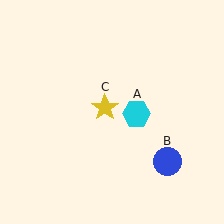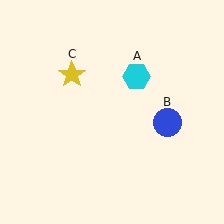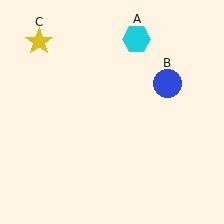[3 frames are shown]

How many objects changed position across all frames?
3 objects changed position: cyan hexagon (object A), blue circle (object B), yellow star (object C).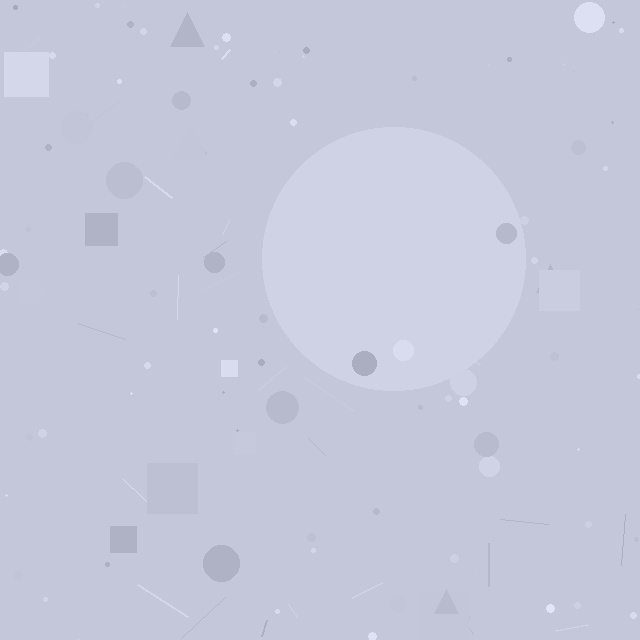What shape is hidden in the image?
A circle is hidden in the image.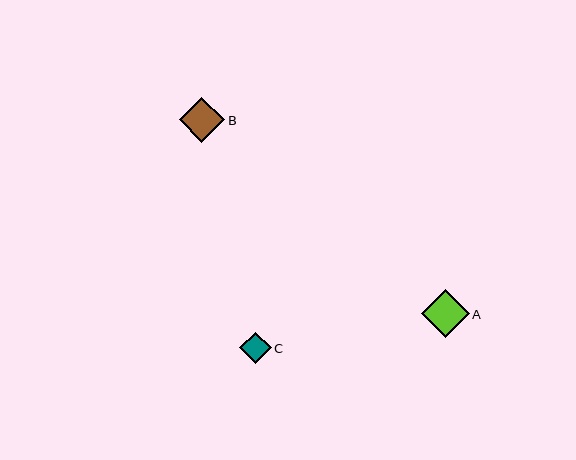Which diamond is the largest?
Diamond A is the largest with a size of approximately 48 pixels.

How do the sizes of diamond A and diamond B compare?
Diamond A and diamond B are approximately the same size.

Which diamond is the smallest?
Diamond C is the smallest with a size of approximately 32 pixels.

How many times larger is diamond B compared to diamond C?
Diamond B is approximately 1.4 times the size of diamond C.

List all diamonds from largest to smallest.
From largest to smallest: A, B, C.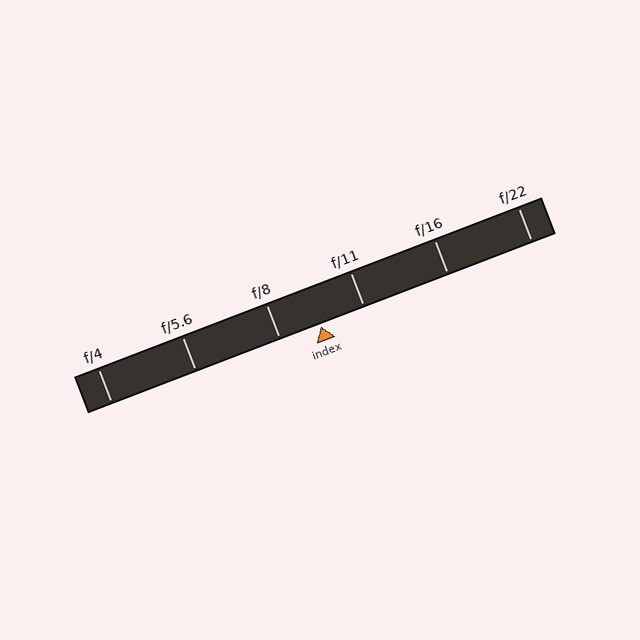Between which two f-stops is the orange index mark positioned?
The index mark is between f/8 and f/11.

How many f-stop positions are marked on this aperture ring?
There are 6 f-stop positions marked.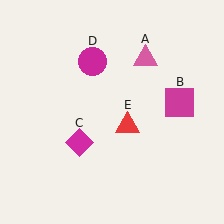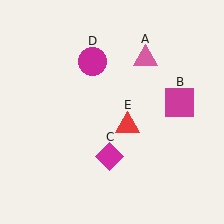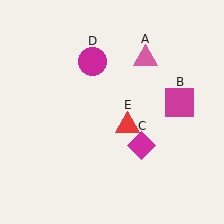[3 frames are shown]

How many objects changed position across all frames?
1 object changed position: magenta diamond (object C).